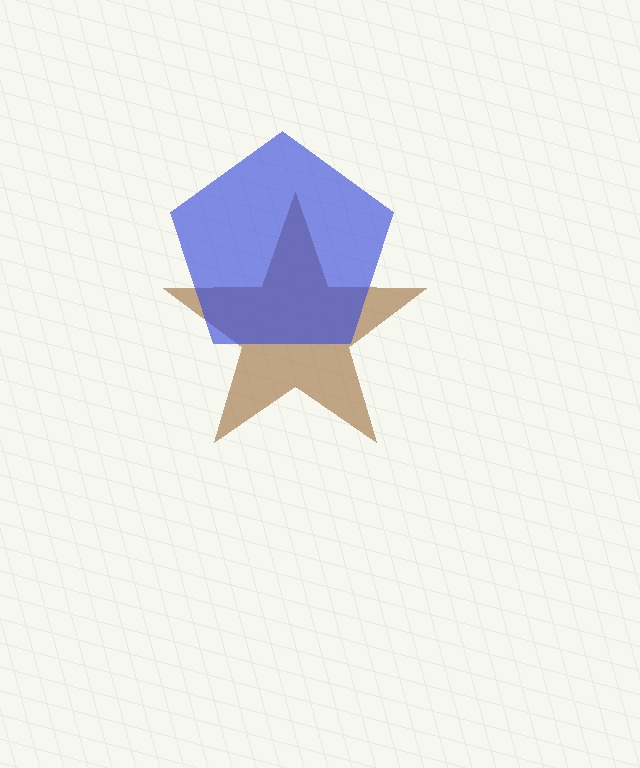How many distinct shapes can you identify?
There are 2 distinct shapes: a brown star, a blue pentagon.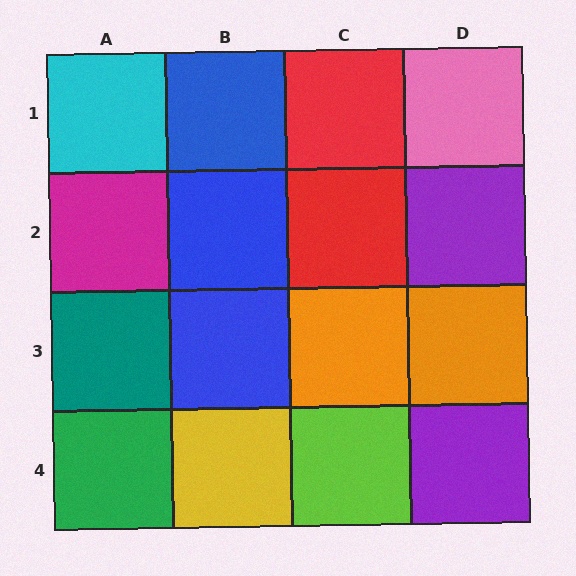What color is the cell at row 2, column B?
Blue.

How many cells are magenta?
1 cell is magenta.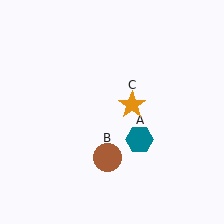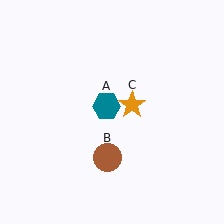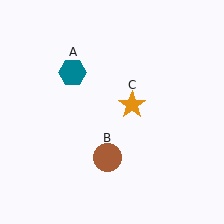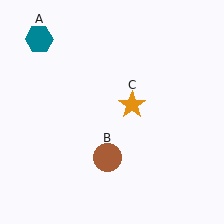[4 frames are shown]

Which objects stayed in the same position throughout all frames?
Brown circle (object B) and orange star (object C) remained stationary.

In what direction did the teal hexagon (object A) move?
The teal hexagon (object A) moved up and to the left.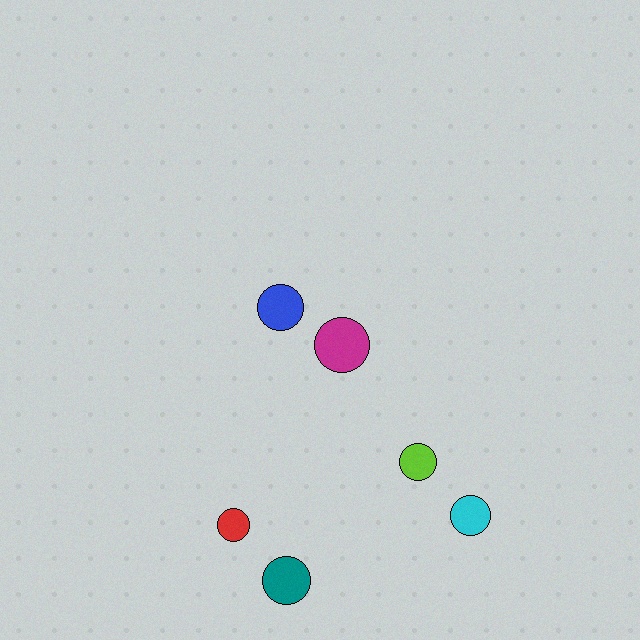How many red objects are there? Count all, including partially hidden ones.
There is 1 red object.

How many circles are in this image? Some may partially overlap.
There are 6 circles.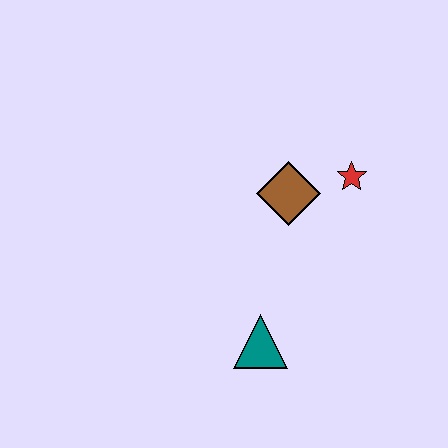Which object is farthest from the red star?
The teal triangle is farthest from the red star.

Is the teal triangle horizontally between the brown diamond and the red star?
No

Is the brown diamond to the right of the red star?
No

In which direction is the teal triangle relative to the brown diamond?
The teal triangle is below the brown diamond.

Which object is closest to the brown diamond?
The red star is closest to the brown diamond.